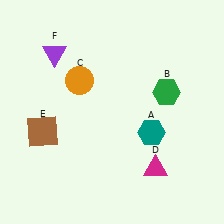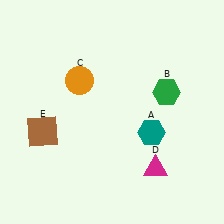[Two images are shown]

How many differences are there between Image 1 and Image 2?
There is 1 difference between the two images.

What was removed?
The purple triangle (F) was removed in Image 2.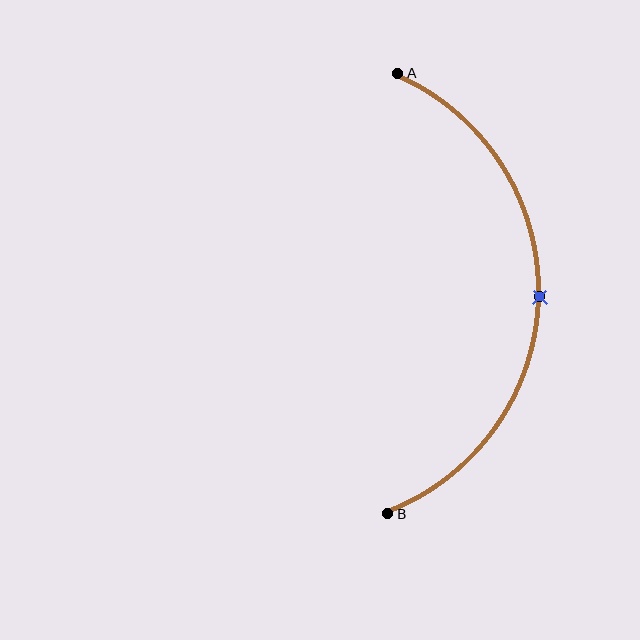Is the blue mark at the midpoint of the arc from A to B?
Yes. The blue mark lies on the arc at equal arc-length from both A and B — it is the arc midpoint.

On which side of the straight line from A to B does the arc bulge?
The arc bulges to the right of the straight line connecting A and B.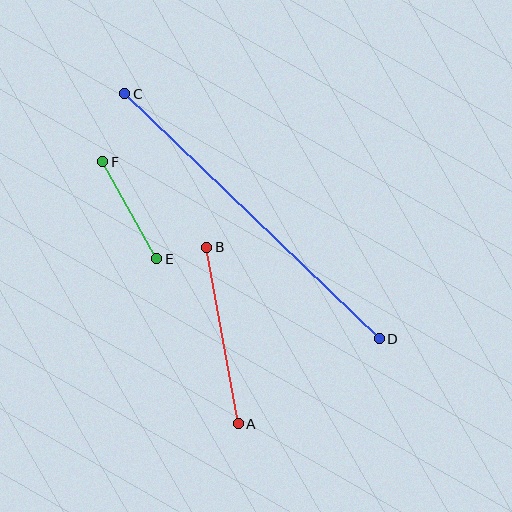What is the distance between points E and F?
The distance is approximately 111 pixels.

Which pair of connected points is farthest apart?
Points C and D are farthest apart.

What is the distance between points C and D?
The distance is approximately 354 pixels.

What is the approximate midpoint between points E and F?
The midpoint is at approximately (130, 210) pixels.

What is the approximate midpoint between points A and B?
The midpoint is at approximately (223, 335) pixels.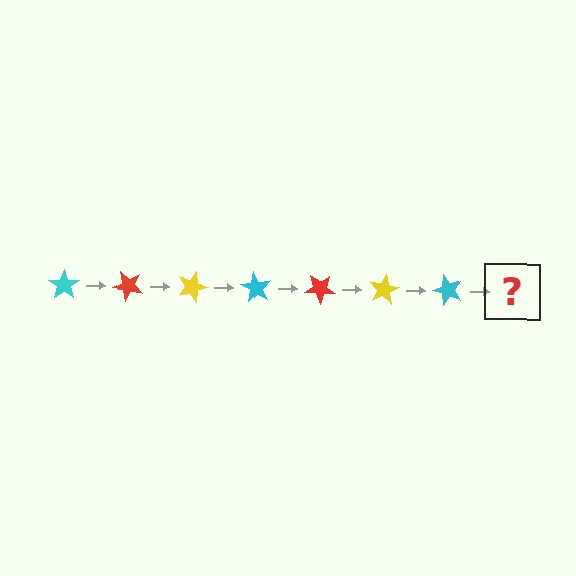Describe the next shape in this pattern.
It should be a red star, rotated 315 degrees from the start.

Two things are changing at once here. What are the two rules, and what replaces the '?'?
The two rules are that it rotates 45 degrees each step and the color cycles through cyan, red, and yellow. The '?' should be a red star, rotated 315 degrees from the start.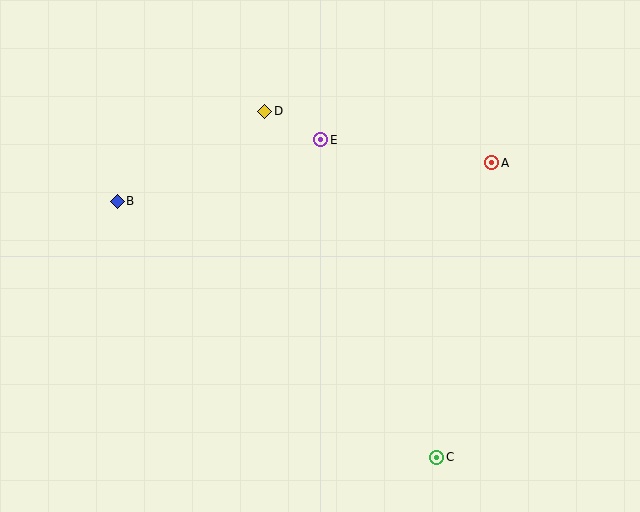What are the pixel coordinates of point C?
Point C is at (437, 457).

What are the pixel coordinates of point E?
Point E is at (321, 140).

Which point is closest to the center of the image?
Point E at (321, 140) is closest to the center.